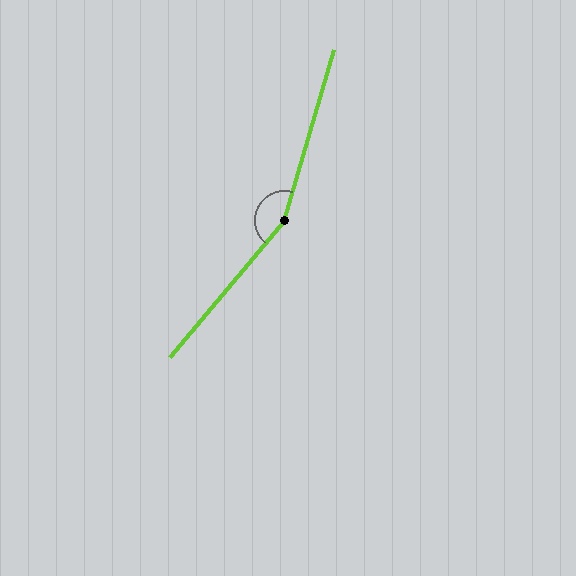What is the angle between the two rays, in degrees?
Approximately 156 degrees.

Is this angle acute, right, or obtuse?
It is obtuse.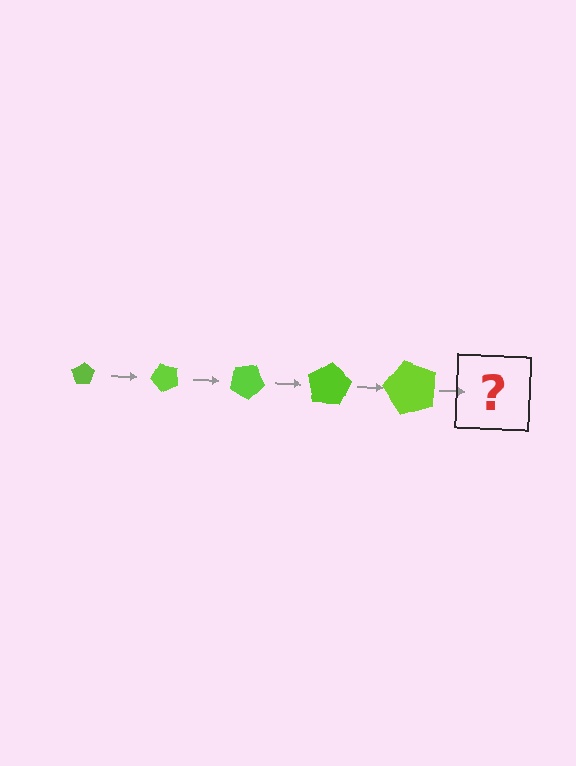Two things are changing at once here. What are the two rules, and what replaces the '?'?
The two rules are that the pentagon grows larger each step and it rotates 50 degrees each step. The '?' should be a pentagon, larger than the previous one and rotated 250 degrees from the start.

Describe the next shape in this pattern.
It should be a pentagon, larger than the previous one and rotated 250 degrees from the start.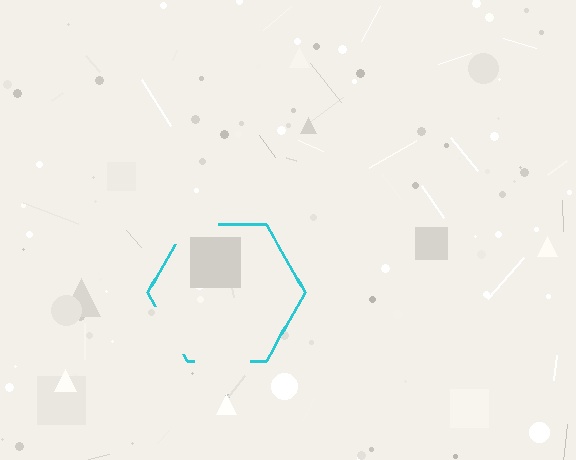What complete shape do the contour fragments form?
The contour fragments form a hexagon.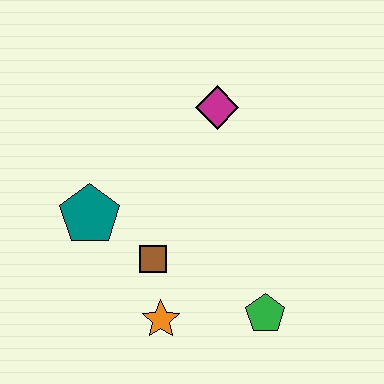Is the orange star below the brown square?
Yes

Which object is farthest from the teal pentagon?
The green pentagon is farthest from the teal pentagon.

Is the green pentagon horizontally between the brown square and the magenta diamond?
No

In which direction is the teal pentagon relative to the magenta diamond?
The teal pentagon is to the left of the magenta diamond.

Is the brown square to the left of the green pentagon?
Yes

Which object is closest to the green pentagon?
The orange star is closest to the green pentagon.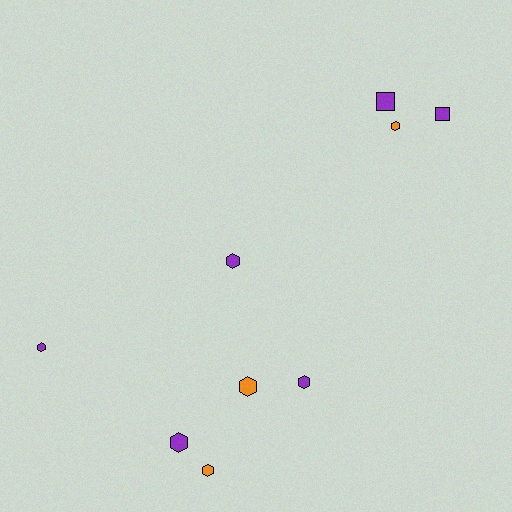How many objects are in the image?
There are 9 objects.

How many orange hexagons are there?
There are 3 orange hexagons.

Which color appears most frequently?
Purple, with 6 objects.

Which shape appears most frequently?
Hexagon, with 7 objects.